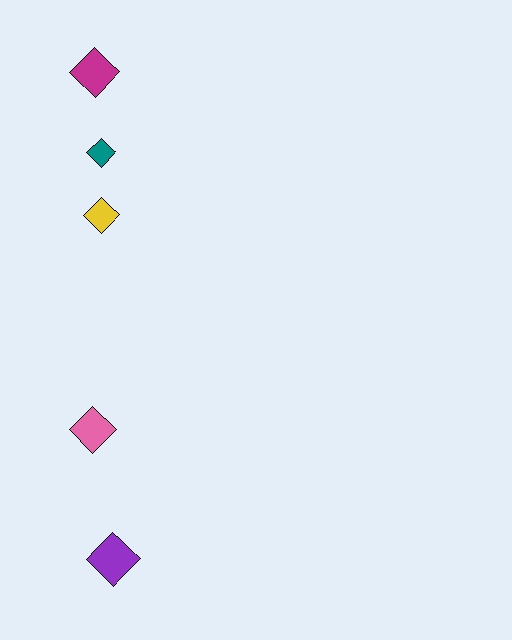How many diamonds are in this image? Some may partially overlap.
There are 5 diamonds.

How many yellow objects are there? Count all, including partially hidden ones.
There is 1 yellow object.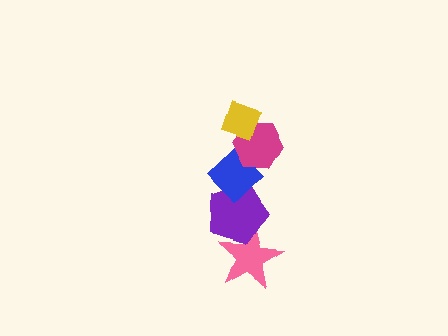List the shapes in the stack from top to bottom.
From top to bottom: the yellow diamond, the magenta hexagon, the blue diamond, the purple pentagon, the pink star.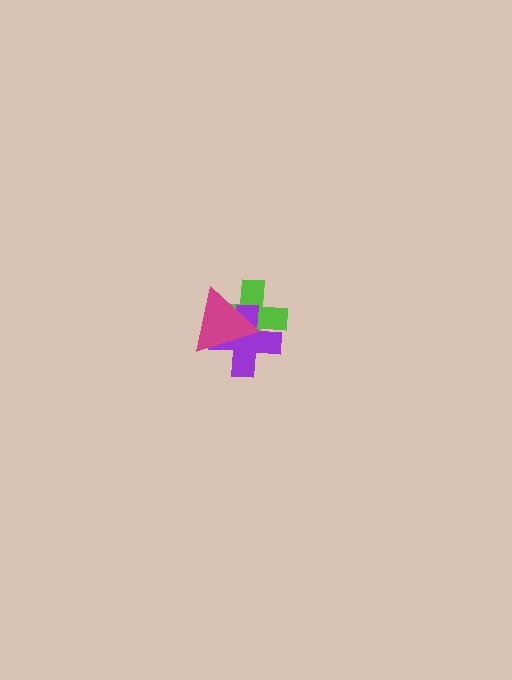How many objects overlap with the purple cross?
2 objects overlap with the purple cross.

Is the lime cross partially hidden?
Yes, it is partially covered by another shape.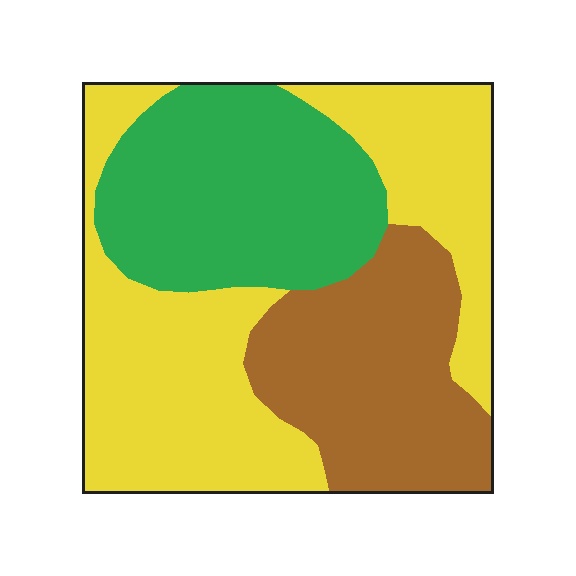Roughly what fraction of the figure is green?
Green covers roughly 30% of the figure.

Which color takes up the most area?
Yellow, at roughly 45%.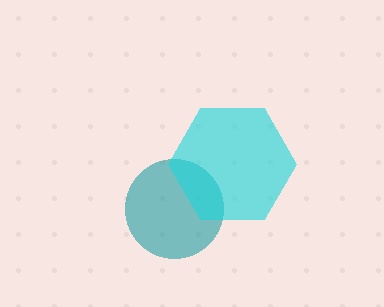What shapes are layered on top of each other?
The layered shapes are: a teal circle, a cyan hexagon.